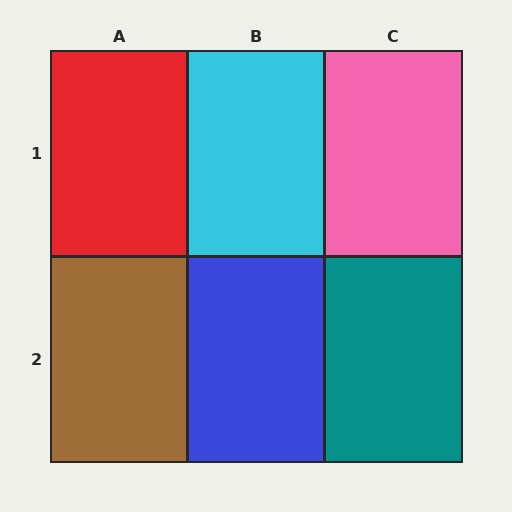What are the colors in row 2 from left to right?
Brown, blue, teal.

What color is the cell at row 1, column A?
Red.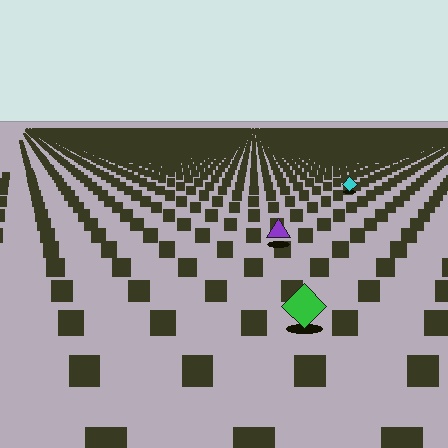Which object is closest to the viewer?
The green diamond is closest. The texture marks near it are larger and more spread out.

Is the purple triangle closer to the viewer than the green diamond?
No. The green diamond is closer — you can tell from the texture gradient: the ground texture is coarser near it.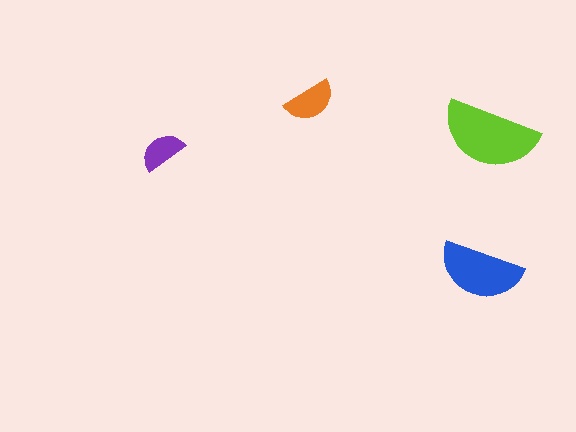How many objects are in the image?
There are 4 objects in the image.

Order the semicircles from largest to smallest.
the lime one, the blue one, the orange one, the purple one.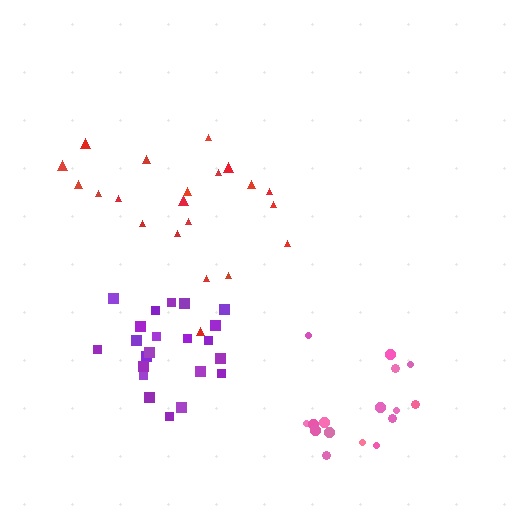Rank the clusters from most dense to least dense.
pink, purple, red.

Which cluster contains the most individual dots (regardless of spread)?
Purple (22).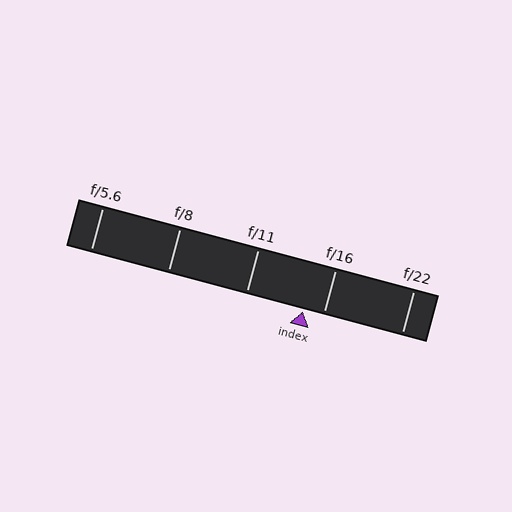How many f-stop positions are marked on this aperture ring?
There are 5 f-stop positions marked.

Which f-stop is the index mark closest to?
The index mark is closest to f/16.